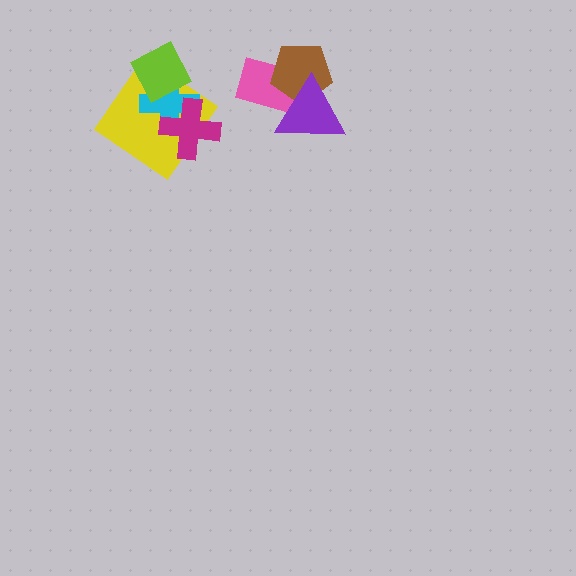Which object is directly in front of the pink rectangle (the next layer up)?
The brown pentagon is directly in front of the pink rectangle.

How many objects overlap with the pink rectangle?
2 objects overlap with the pink rectangle.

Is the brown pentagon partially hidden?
Yes, it is partially covered by another shape.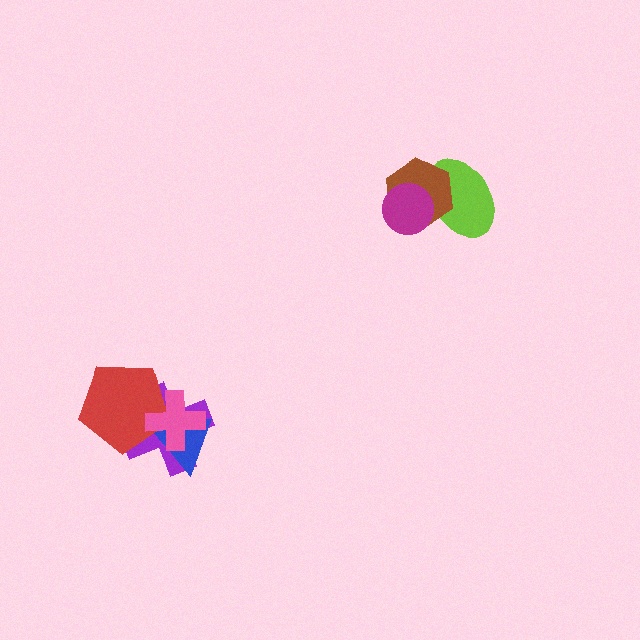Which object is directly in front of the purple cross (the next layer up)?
The blue triangle is directly in front of the purple cross.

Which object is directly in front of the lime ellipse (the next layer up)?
The brown hexagon is directly in front of the lime ellipse.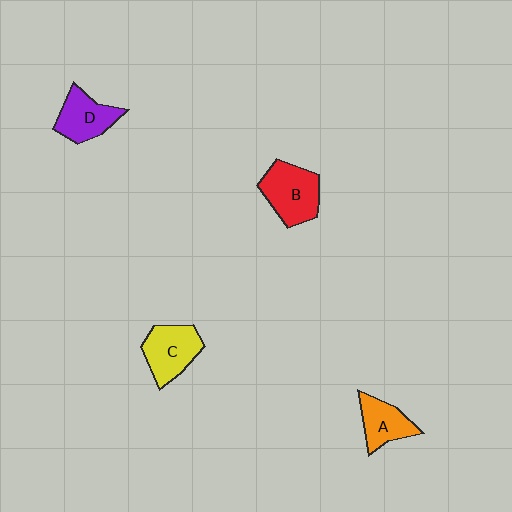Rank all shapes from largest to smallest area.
From largest to smallest: B (red), C (yellow), D (purple), A (orange).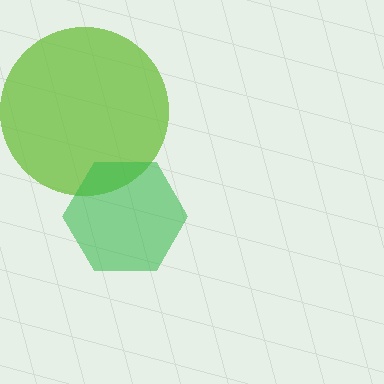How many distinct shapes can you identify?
There are 2 distinct shapes: a lime circle, a green hexagon.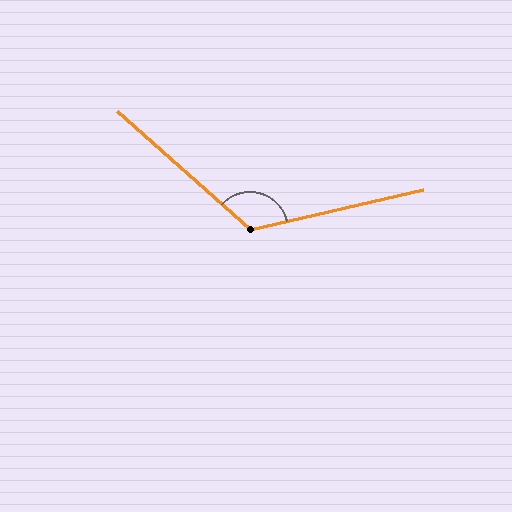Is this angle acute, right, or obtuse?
It is obtuse.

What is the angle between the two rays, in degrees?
Approximately 125 degrees.